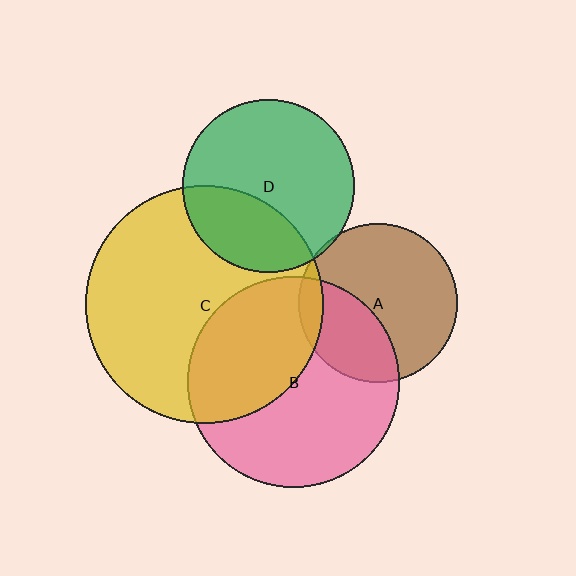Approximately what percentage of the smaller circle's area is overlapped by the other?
Approximately 40%.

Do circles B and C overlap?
Yes.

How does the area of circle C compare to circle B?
Approximately 1.3 times.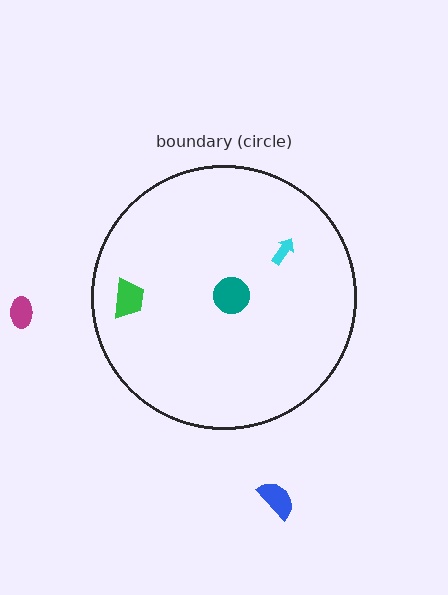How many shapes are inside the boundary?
3 inside, 2 outside.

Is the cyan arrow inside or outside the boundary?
Inside.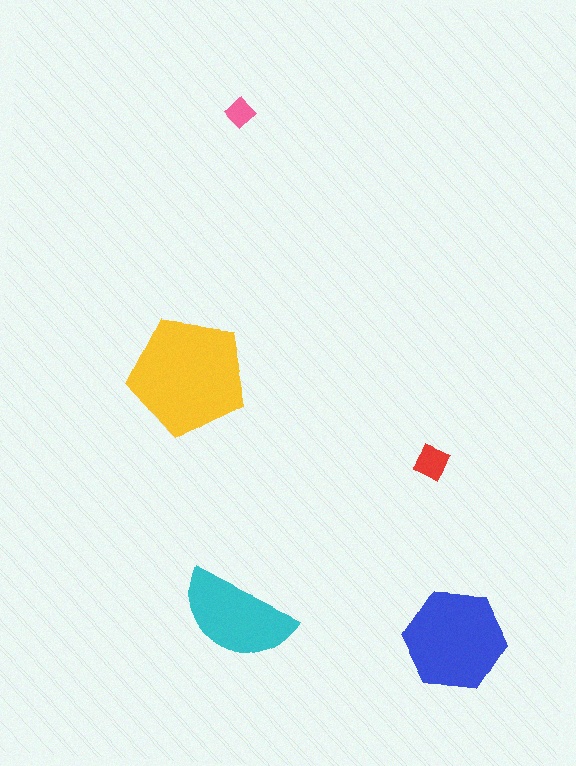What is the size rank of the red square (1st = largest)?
4th.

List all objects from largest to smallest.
The yellow pentagon, the blue hexagon, the cyan semicircle, the red square, the pink diamond.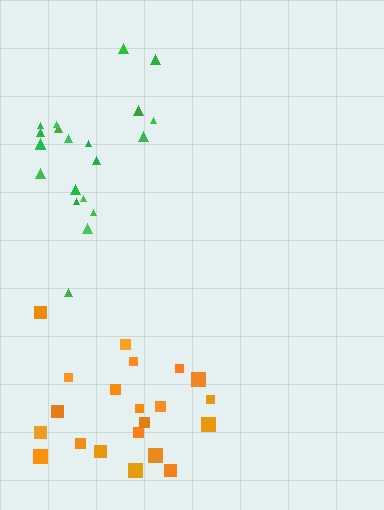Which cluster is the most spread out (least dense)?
Orange.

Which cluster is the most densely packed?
Green.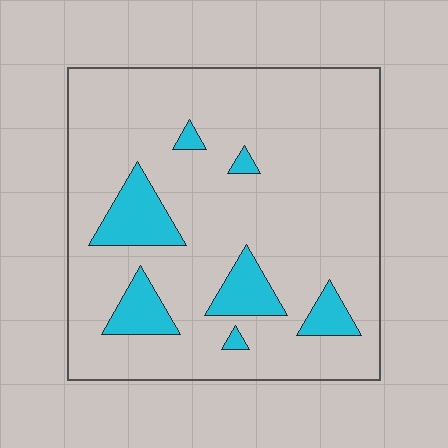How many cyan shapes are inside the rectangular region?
7.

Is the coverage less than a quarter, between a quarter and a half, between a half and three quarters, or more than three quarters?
Less than a quarter.